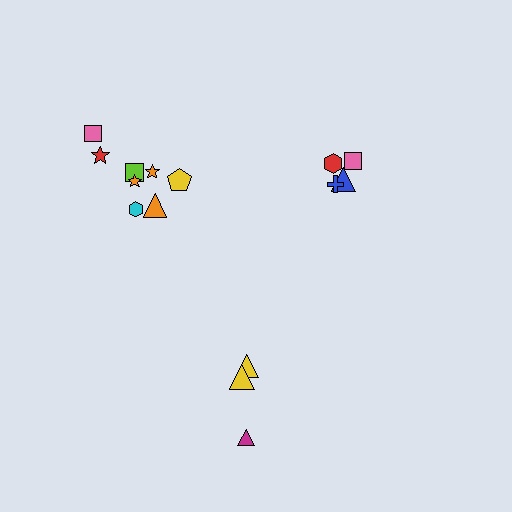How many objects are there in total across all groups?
There are 15 objects.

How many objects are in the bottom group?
There are 3 objects.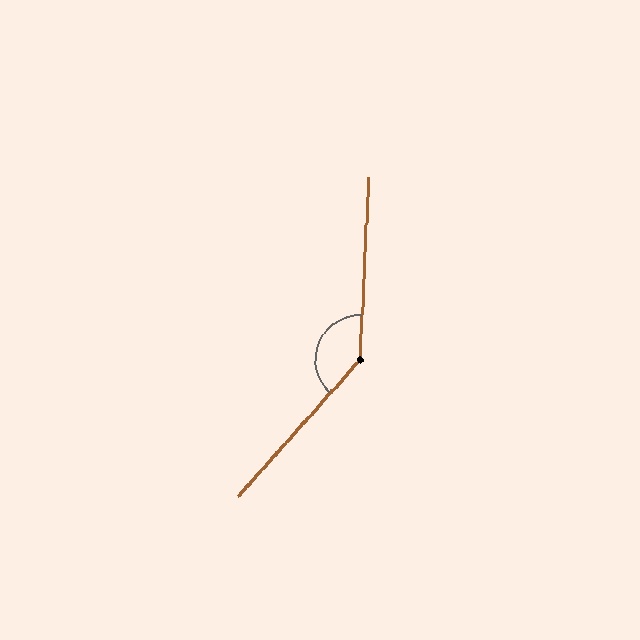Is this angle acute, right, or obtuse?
It is obtuse.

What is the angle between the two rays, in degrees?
Approximately 141 degrees.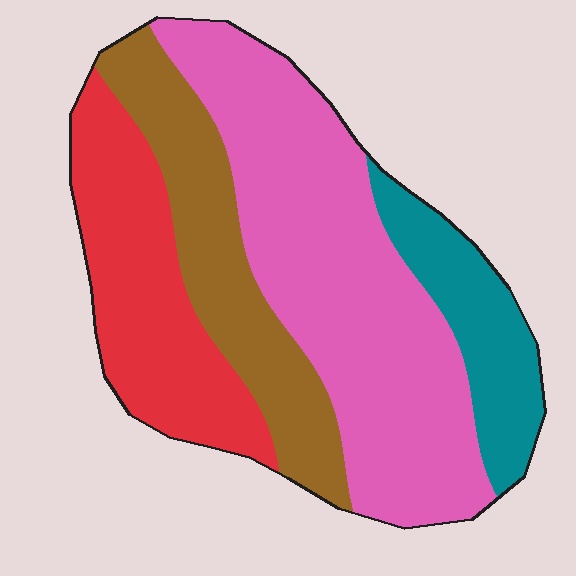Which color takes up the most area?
Pink, at roughly 45%.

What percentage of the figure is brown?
Brown takes up about one fifth (1/5) of the figure.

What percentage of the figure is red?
Red covers roughly 20% of the figure.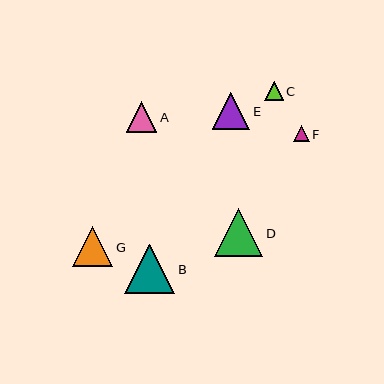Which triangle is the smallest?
Triangle F is the smallest with a size of approximately 16 pixels.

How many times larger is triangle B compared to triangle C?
Triangle B is approximately 2.7 times the size of triangle C.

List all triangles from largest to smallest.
From largest to smallest: B, D, G, E, A, C, F.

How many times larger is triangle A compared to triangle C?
Triangle A is approximately 1.7 times the size of triangle C.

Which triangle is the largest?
Triangle B is the largest with a size of approximately 50 pixels.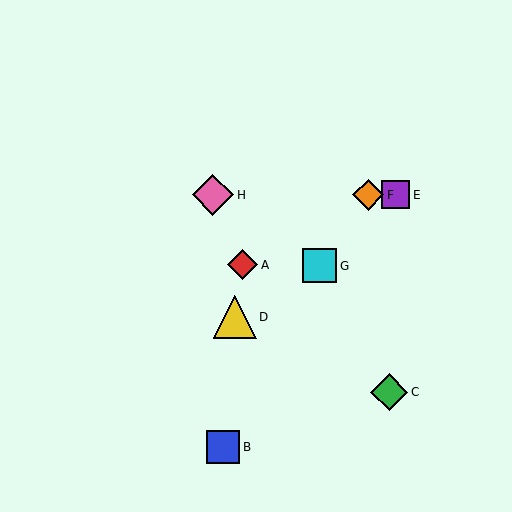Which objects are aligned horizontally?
Objects E, F, H are aligned horizontally.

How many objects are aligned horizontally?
3 objects (E, F, H) are aligned horizontally.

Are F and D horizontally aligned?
No, F is at y≈195 and D is at y≈317.